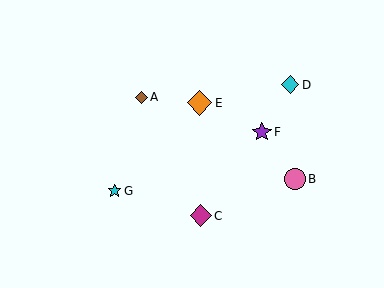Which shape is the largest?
The orange diamond (labeled E) is the largest.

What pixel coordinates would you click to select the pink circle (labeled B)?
Click at (295, 179) to select the pink circle B.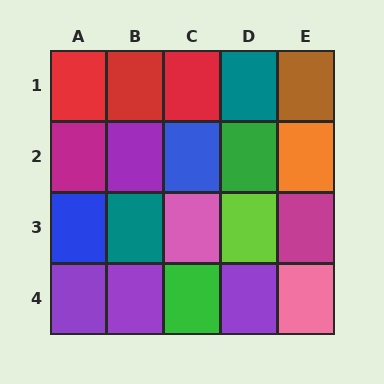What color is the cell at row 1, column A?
Red.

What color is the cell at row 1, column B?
Red.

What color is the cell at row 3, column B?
Teal.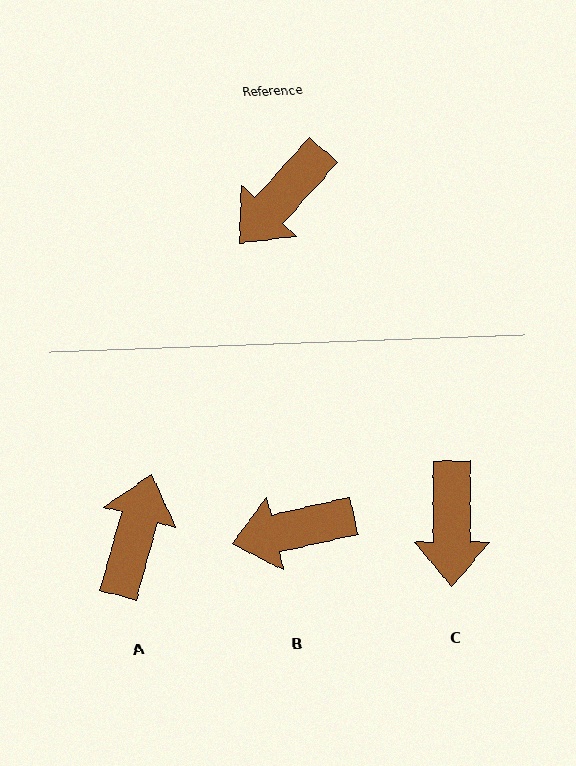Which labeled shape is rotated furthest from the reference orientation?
A, about 154 degrees away.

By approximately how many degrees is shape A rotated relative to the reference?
Approximately 154 degrees clockwise.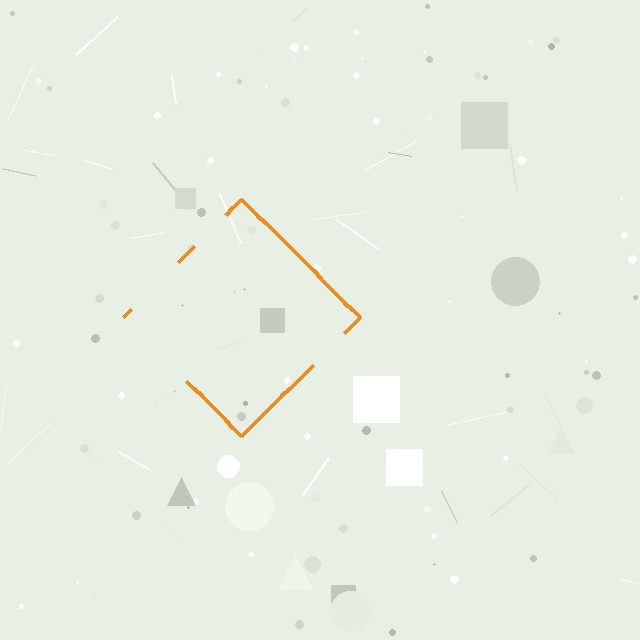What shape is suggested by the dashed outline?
The dashed outline suggests a diamond.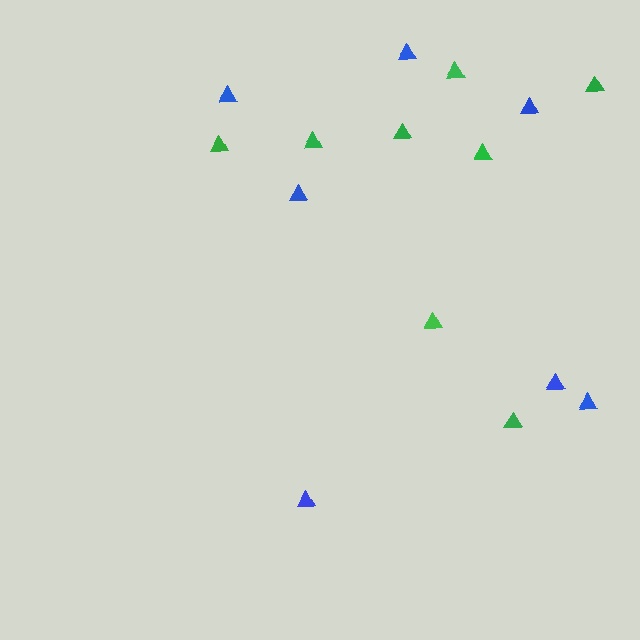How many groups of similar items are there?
There are 2 groups: one group of blue triangles (7) and one group of green triangles (8).